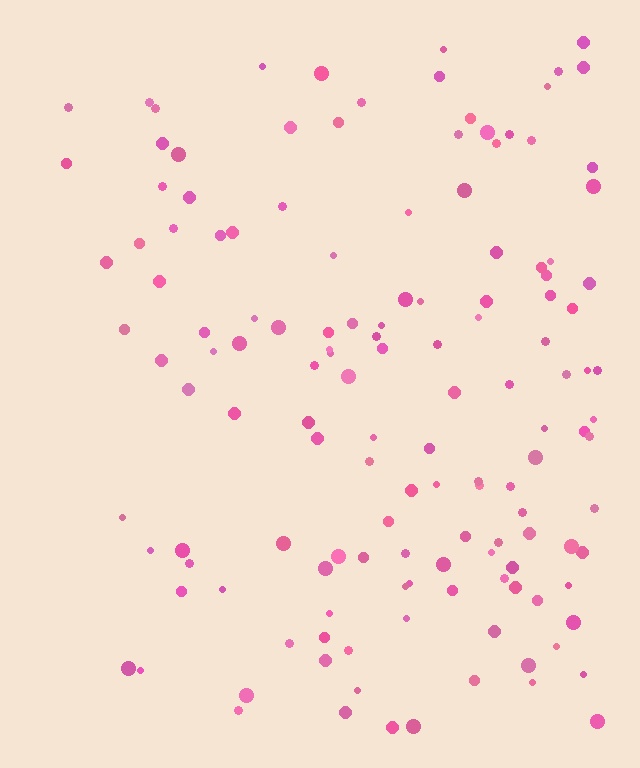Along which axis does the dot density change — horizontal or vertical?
Horizontal.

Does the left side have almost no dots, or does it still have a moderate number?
Still a moderate number, just noticeably fewer than the right.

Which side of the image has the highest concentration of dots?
The right.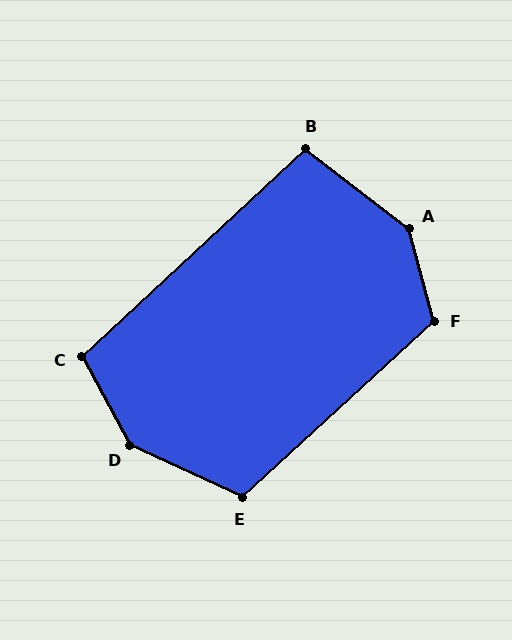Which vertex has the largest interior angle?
D, at approximately 143 degrees.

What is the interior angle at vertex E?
Approximately 113 degrees (obtuse).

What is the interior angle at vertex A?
Approximately 143 degrees (obtuse).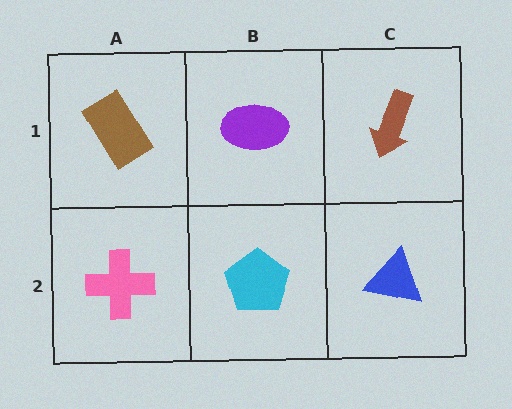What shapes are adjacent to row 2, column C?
A brown arrow (row 1, column C), a cyan pentagon (row 2, column B).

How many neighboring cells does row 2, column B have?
3.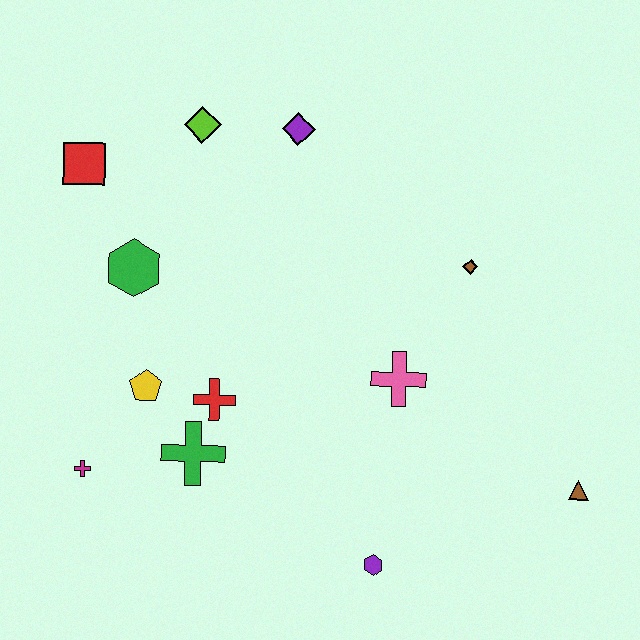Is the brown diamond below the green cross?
No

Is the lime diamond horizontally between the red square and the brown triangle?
Yes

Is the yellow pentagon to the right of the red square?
Yes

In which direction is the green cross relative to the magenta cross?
The green cross is to the right of the magenta cross.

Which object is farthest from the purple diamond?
The brown triangle is farthest from the purple diamond.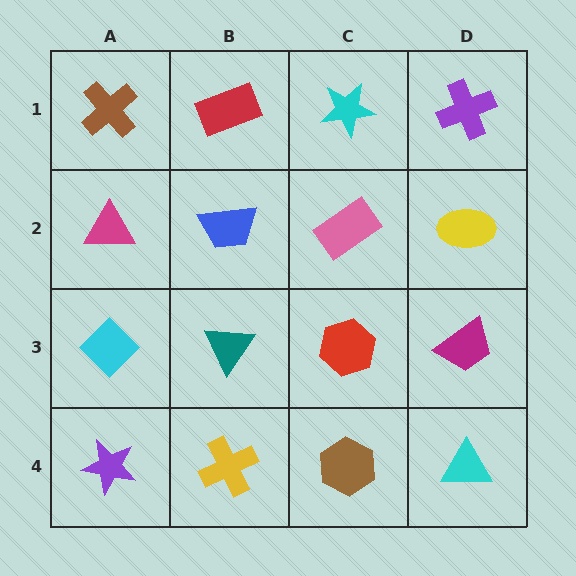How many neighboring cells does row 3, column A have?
3.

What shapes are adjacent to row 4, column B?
A teal triangle (row 3, column B), a purple star (row 4, column A), a brown hexagon (row 4, column C).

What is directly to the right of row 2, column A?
A blue trapezoid.